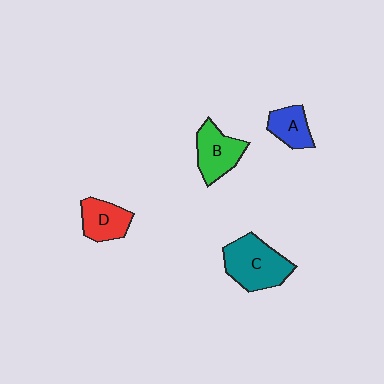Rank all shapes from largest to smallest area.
From largest to smallest: C (teal), B (green), D (red), A (blue).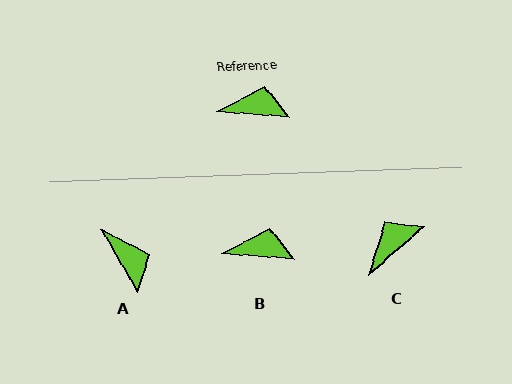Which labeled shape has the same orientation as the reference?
B.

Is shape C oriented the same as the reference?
No, it is off by about 45 degrees.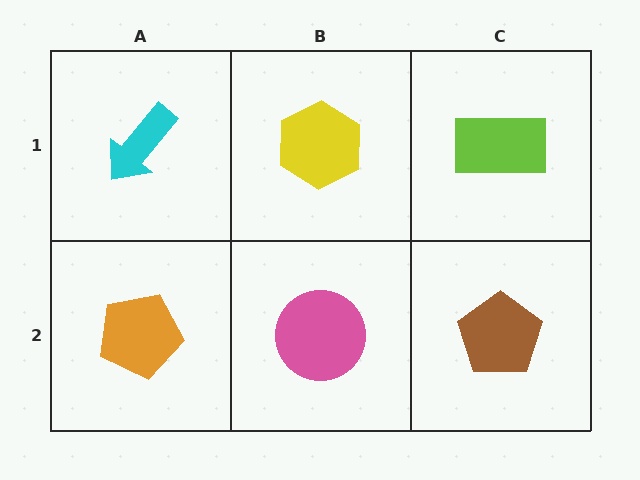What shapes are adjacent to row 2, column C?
A lime rectangle (row 1, column C), a pink circle (row 2, column B).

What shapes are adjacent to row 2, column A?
A cyan arrow (row 1, column A), a pink circle (row 2, column B).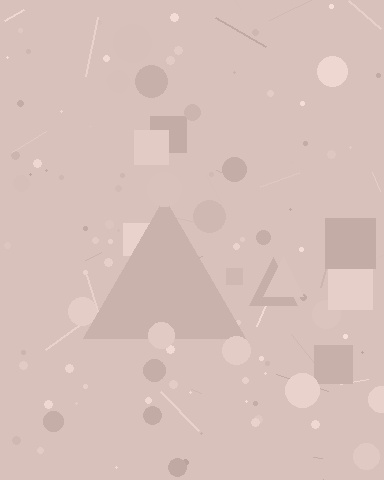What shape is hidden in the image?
A triangle is hidden in the image.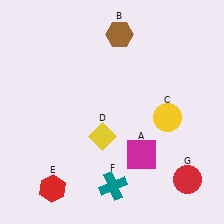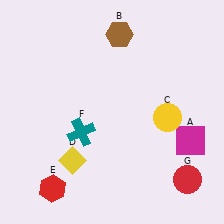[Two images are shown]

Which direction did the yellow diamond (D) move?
The yellow diamond (D) moved left.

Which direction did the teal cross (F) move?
The teal cross (F) moved up.